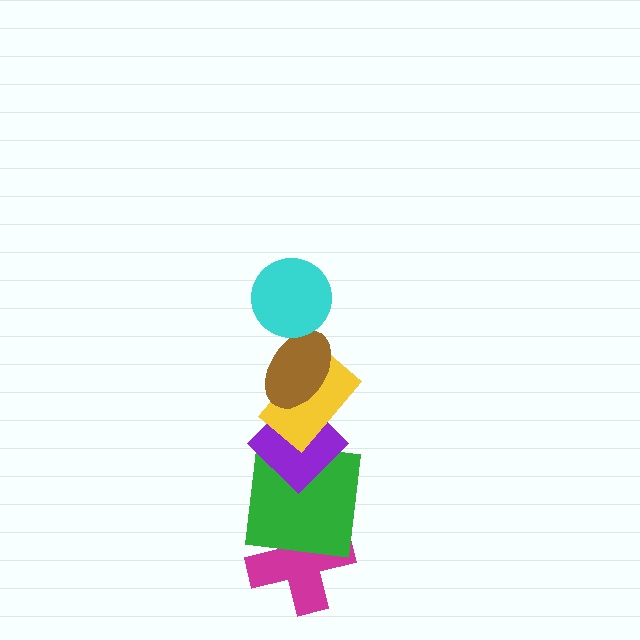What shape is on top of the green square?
The purple diamond is on top of the green square.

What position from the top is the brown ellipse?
The brown ellipse is 2nd from the top.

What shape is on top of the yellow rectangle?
The brown ellipse is on top of the yellow rectangle.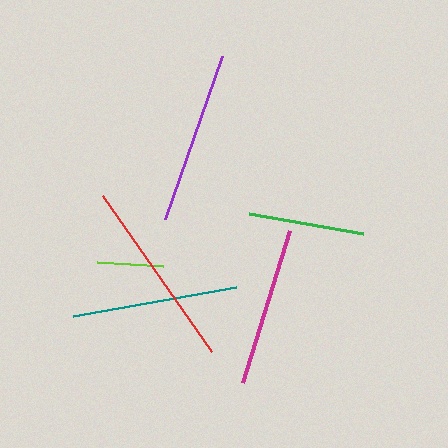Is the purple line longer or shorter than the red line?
The red line is longer than the purple line.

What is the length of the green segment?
The green segment is approximately 116 pixels long.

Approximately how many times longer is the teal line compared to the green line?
The teal line is approximately 1.4 times the length of the green line.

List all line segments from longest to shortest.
From longest to shortest: red, purple, teal, magenta, green, lime.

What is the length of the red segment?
The red segment is approximately 190 pixels long.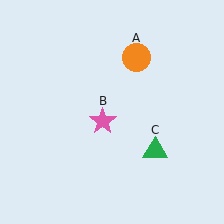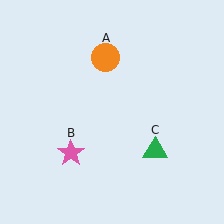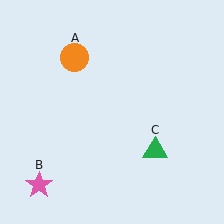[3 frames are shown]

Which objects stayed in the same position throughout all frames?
Green triangle (object C) remained stationary.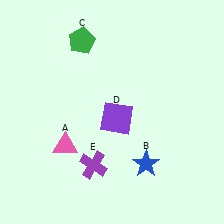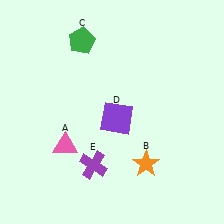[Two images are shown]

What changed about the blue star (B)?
In Image 1, B is blue. In Image 2, it changed to orange.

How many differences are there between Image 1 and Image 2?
There is 1 difference between the two images.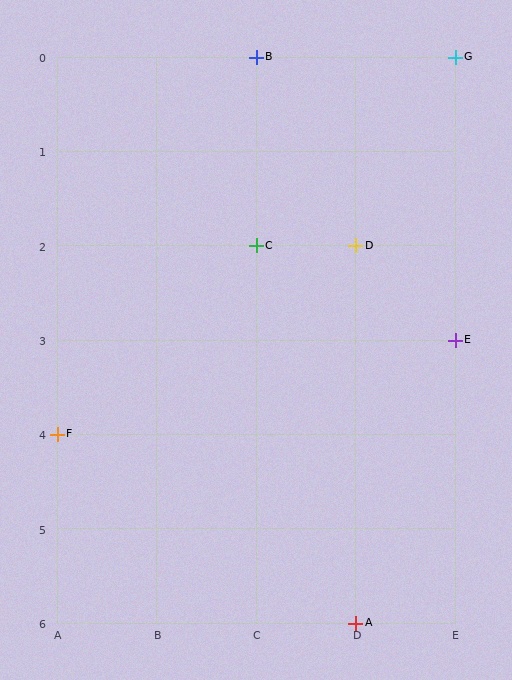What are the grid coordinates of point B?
Point B is at grid coordinates (C, 0).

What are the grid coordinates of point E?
Point E is at grid coordinates (E, 3).